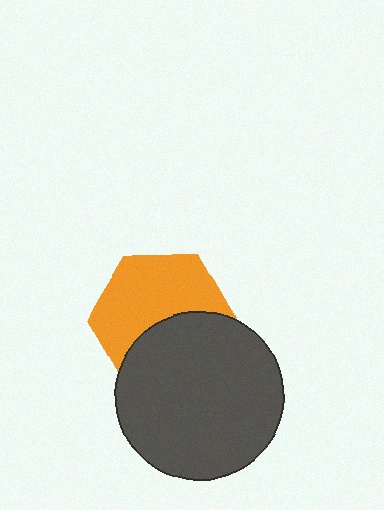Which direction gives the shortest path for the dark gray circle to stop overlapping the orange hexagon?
Moving down gives the shortest separation.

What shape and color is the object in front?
The object in front is a dark gray circle.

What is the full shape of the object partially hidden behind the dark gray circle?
The partially hidden object is an orange hexagon.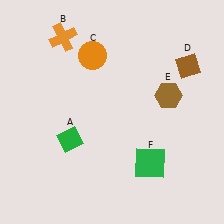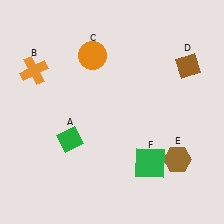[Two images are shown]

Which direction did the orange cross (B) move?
The orange cross (B) moved down.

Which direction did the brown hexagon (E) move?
The brown hexagon (E) moved down.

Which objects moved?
The objects that moved are: the orange cross (B), the brown hexagon (E).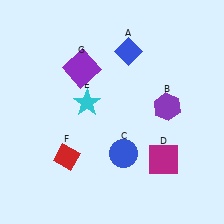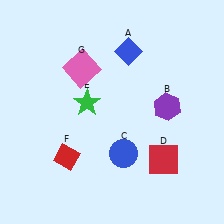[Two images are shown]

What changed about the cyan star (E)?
In Image 1, E is cyan. In Image 2, it changed to green.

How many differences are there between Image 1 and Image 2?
There are 3 differences between the two images.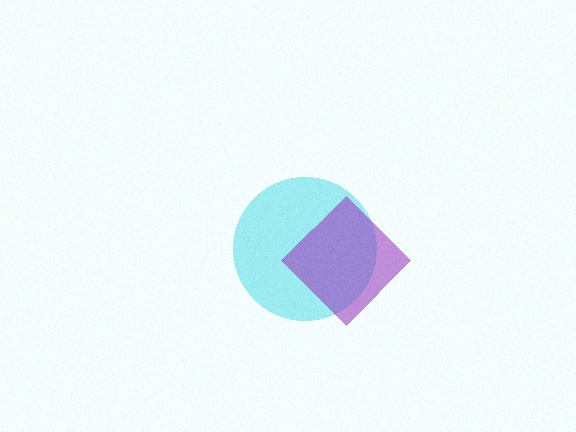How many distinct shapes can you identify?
There are 2 distinct shapes: a cyan circle, a purple diamond.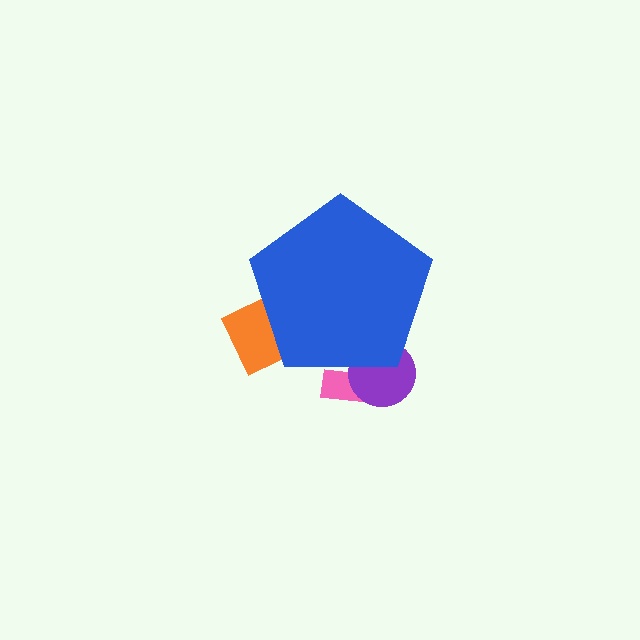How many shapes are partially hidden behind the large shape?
3 shapes are partially hidden.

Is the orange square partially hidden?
Yes, the orange square is partially hidden behind the blue pentagon.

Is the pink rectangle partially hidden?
Yes, the pink rectangle is partially hidden behind the blue pentagon.